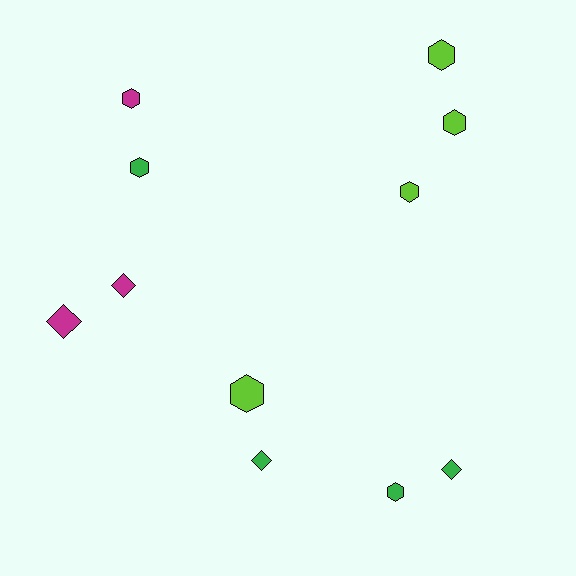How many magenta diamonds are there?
There are 2 magenta diamonds.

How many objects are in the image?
There are 11 objects.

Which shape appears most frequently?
Hexagon, with 7 objects.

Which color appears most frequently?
Lime, with 4 objects.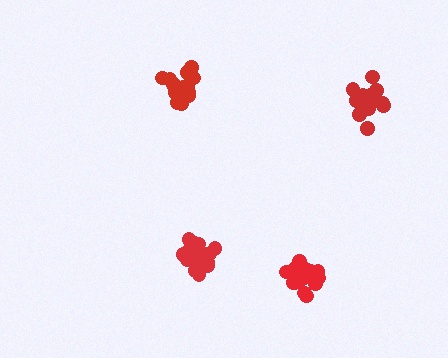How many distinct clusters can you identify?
There are 4 distinct clusters.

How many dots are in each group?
Group 1: 17 dots, Group 2: 15 dots, Group 3: 17 dots, Group 4: 20 dots (69 total).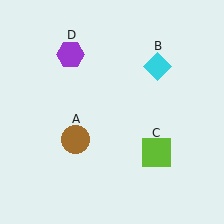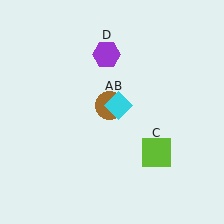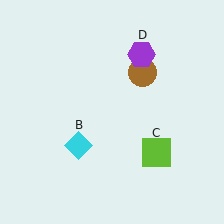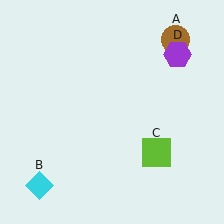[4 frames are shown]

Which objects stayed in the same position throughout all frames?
Lime square (object C) remained stationary.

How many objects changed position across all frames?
3 objects changed position: brown circle (object A), cyan diamond (object B), purple hexagon (object D).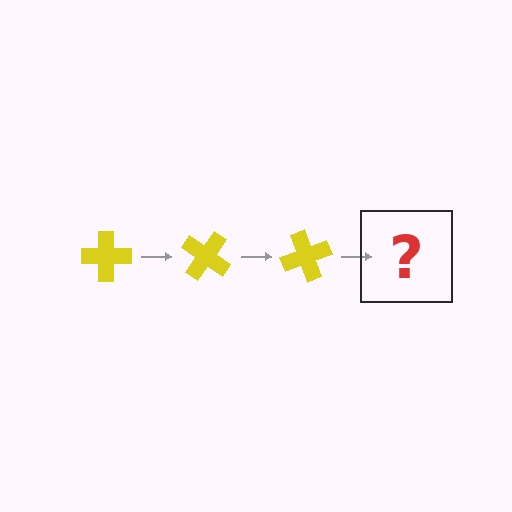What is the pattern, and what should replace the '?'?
The pattern is that the cross rotates 35 degrees each step. The '?' should be a yellow cross rotated 105 degrees.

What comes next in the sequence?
The next element should be a yellow cross rotated 105 degrees.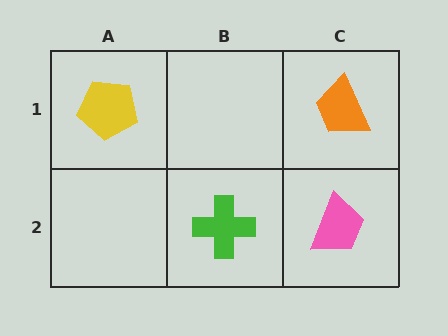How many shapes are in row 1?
2 shapes.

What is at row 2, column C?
A pink trapezoid.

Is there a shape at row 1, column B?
No, that cell is empty.